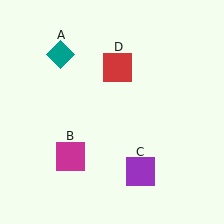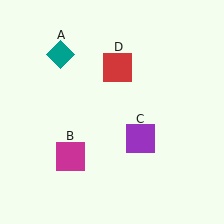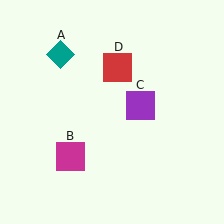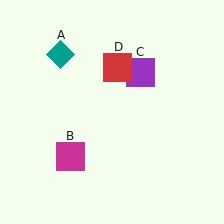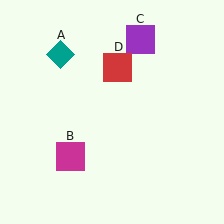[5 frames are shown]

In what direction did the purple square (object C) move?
The purple square (object C) moved up.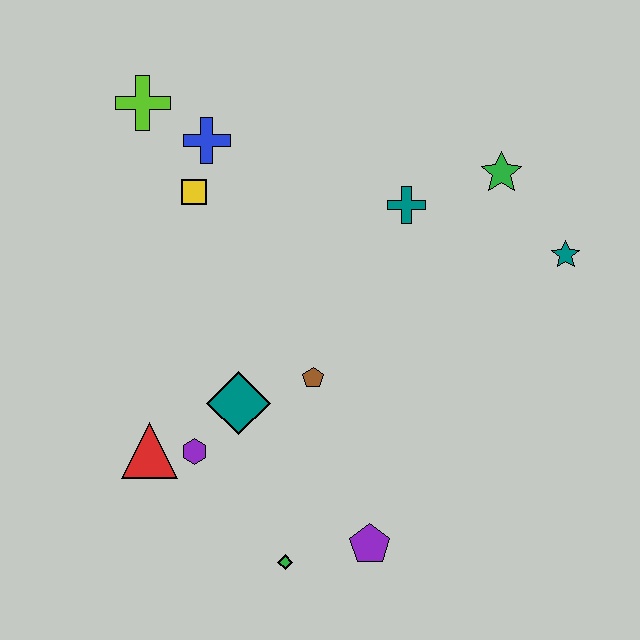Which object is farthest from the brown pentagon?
The lime cross is farthest from the brown pentagon.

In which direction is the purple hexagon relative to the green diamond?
The purple hexagon is above the green diamond.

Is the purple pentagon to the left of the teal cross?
Yes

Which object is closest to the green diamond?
The purple pentagon is closest to the green diamond.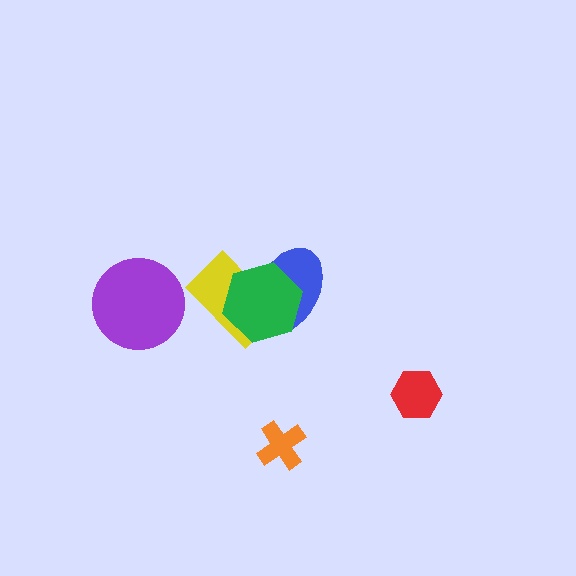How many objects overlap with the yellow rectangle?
2 objects overlap with the yellow rectangle.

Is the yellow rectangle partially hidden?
Yes, it is partially covered by another shape.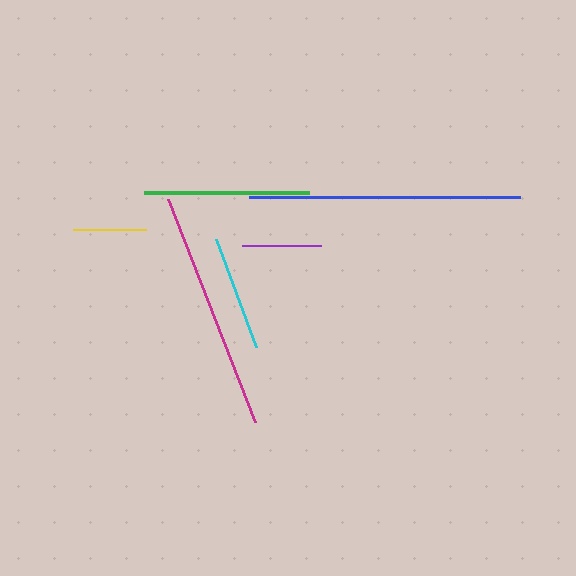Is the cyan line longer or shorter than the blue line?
The blue line is longer than the cyan line.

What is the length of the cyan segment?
The cyan segment is approximately 115 pixels long.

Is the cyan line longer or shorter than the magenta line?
The magenta line is longer than the cyan line.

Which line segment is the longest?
The blue line is the longest at approximately 271 pixels.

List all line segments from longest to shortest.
From longest to shortest: blue, magenta, green, cyan, purple, yellow.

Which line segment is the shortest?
The yellow line is the shortest at approximately 73 pixels.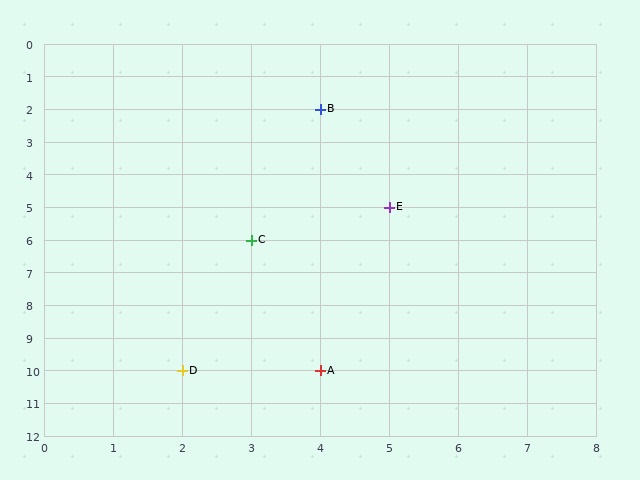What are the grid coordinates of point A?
Point A is at grid coordinates (4, 10).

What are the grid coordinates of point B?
Point B is at grid coordinates (4, 2).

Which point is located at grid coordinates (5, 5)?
Point E is at (5, 5).